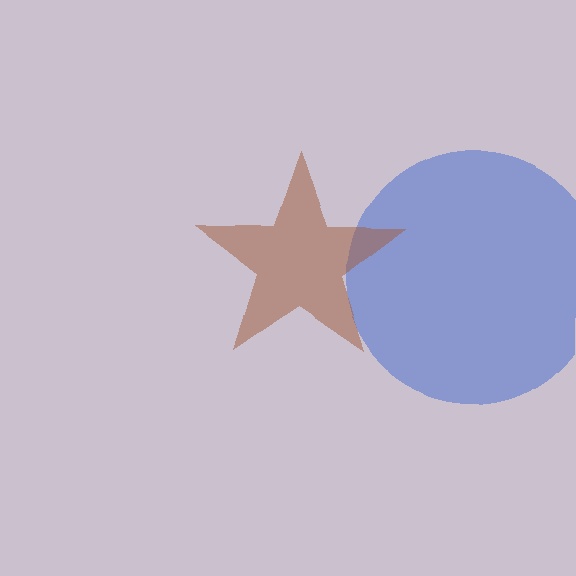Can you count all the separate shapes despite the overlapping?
Yes, there are 2 separate shapes.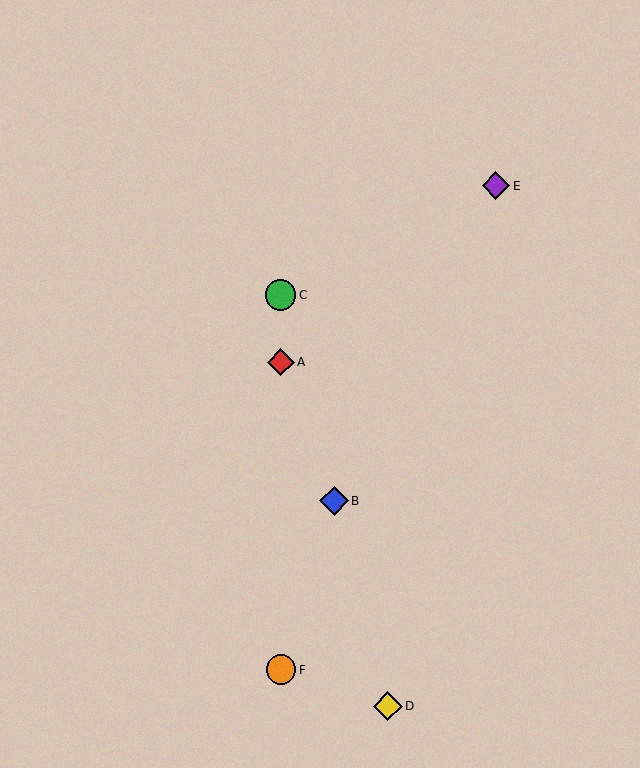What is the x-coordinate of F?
Object F is at x≈281.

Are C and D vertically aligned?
No, C is at x≈281 and D is at x≈388.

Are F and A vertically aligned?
Yes, both are at x≈281.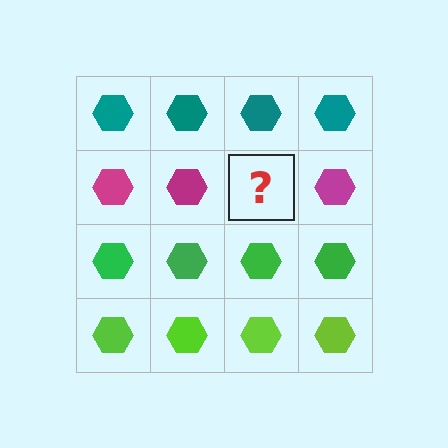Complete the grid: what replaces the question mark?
The question mark should be replaced with a magenta hexagon.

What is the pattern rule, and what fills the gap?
The rule is that each row has a consistent color. The gap should be filled with a magenta hexagon.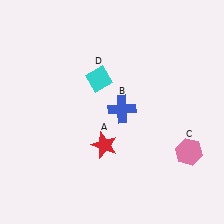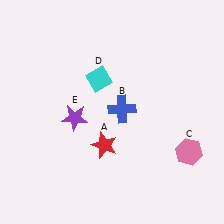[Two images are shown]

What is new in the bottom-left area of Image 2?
A purple star (E) was added in the bottom-left area of Image 2.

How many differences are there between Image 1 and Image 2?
There is 1 difference between the two images.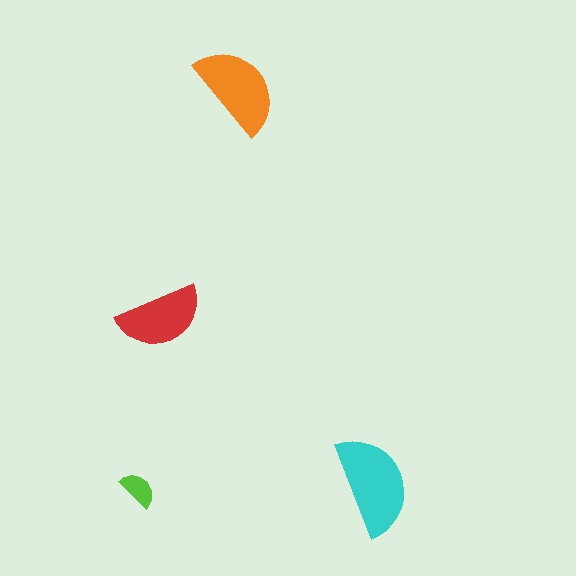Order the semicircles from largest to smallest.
the cyan one, the orange one, the red one, the lime one.